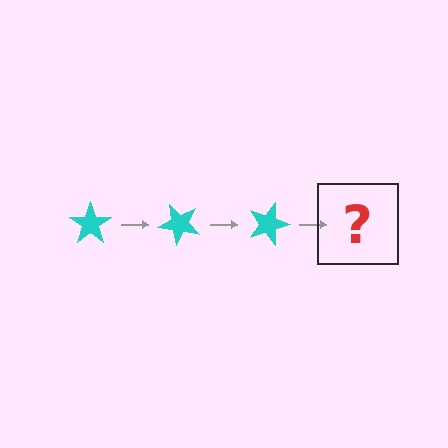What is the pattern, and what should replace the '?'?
The pattern is that the star rotates 45 degrees each step. The '?' should be a cyan star rotated 135 degrees.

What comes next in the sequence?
The next element should be a cyan star rotated 135 degrees.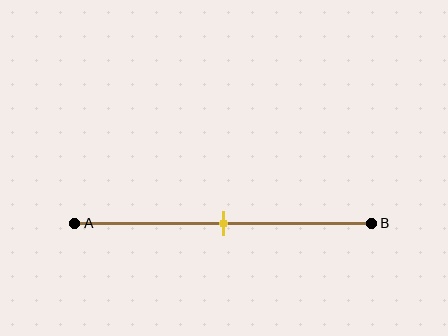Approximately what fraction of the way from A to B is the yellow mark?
The yellow mark is approximately 50% of the way from A to B.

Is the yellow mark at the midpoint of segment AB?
Yes, the mark is approximately at the midpoint.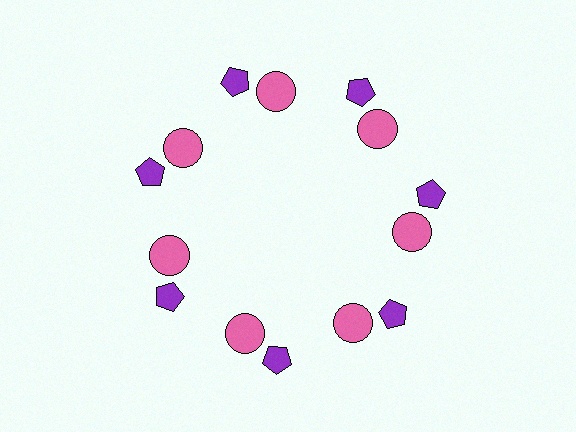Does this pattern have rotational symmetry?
Yes, this pattern has 7-fold rotational symmetry. It looks the same after rotating 51 degrees around the center.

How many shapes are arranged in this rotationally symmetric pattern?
There are 14 shapes, arranged in 7 groups of 2.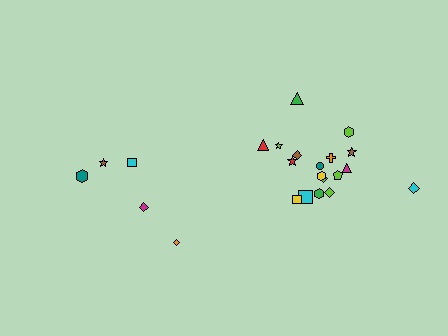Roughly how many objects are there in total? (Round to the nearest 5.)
Roughly 25 objects in total.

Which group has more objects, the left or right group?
The right group.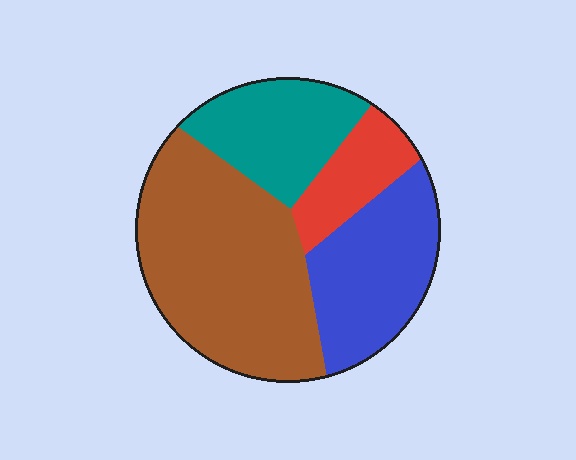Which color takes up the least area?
Red, at roughly 10%.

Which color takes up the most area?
Brown, at roughly 45%.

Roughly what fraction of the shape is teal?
Teal takes up about one fifth (1/5) of the shape.